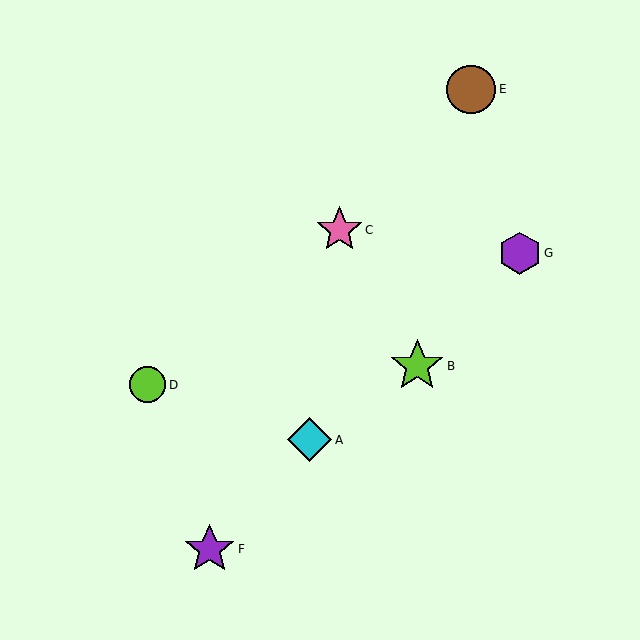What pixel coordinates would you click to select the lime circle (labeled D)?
Click at (148, 385) to select the lime circle D.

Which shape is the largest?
The lime star (labeled B) is the largest.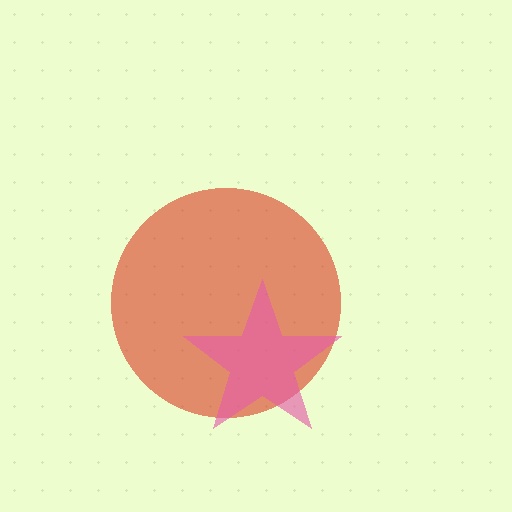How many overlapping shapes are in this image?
There are 2 overlapping shapes in the image.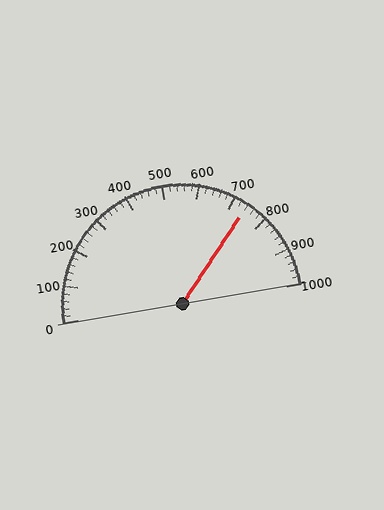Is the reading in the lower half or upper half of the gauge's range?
The reading is in the upper half of the range (0 to 1000).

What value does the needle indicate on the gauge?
The needle indicates approximately 740.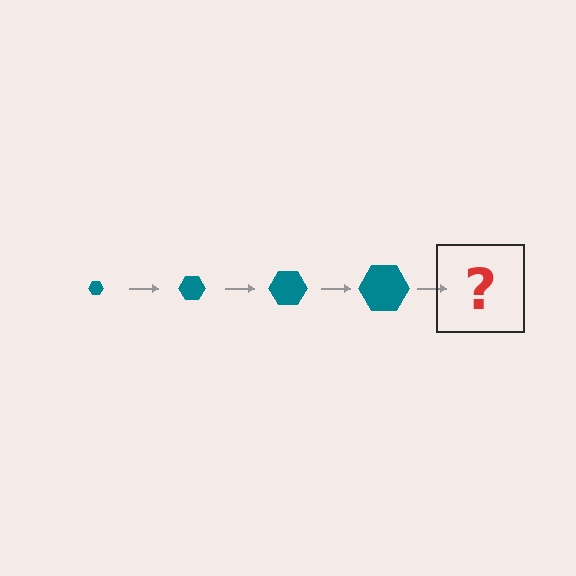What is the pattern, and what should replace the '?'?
The pattern is that the hexagon gets progressively larger each step. The '?' should be a teal hexagon, larger than the previous one.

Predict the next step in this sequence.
The next step is a teal hexagon, larger than the previous one.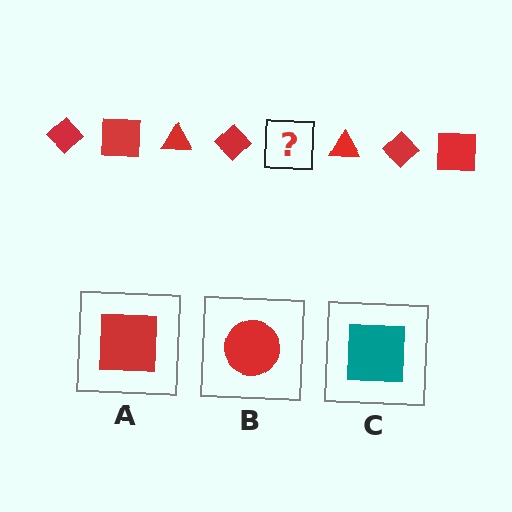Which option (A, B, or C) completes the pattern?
A.